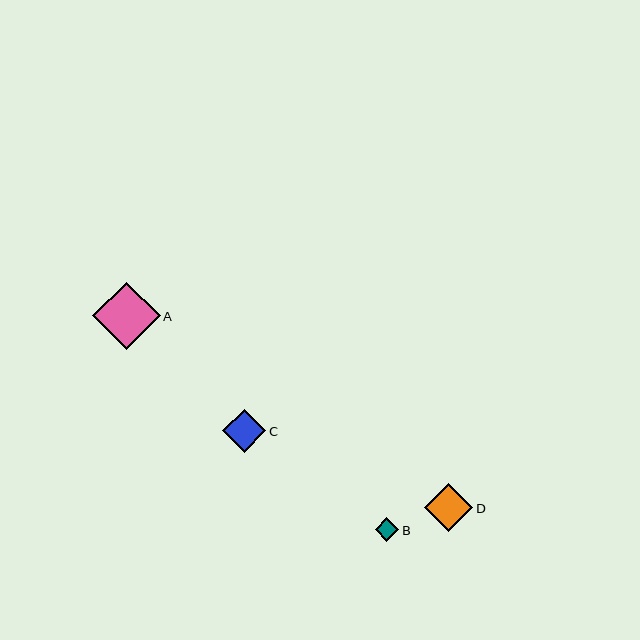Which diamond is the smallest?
Diamond B is the smallest with a size of approximately 24 pixels.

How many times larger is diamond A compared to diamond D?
Diamond A is approximately 1.4 times the size of diamond D.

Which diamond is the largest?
Diamond A is the largest with a size of approximately 67 pixels.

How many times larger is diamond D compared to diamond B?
Diamond D is approximately 2.0 times the size of diamond B.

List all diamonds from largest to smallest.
From largest to smallest: A, D, C, B.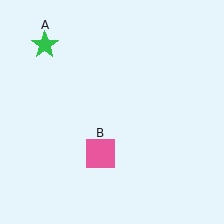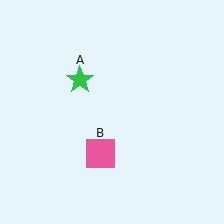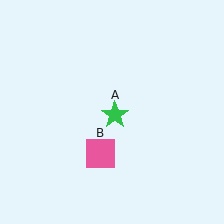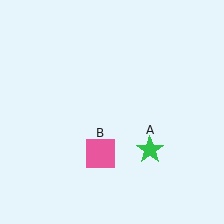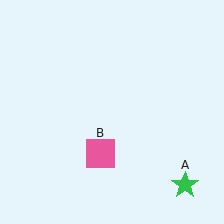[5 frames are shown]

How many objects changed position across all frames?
1 object changed position: green star (object A).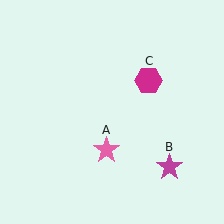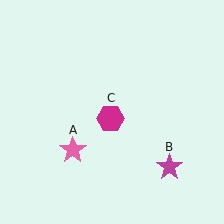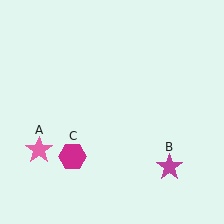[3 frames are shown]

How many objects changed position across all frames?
2 objects changed position: pink star (object A), magenta hexagon (object C).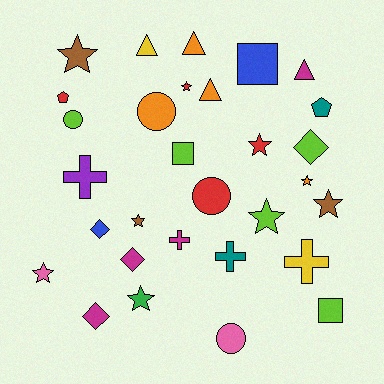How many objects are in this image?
There are 30 objects.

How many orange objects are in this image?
There are 4 orange objects.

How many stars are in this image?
There are 9 stars.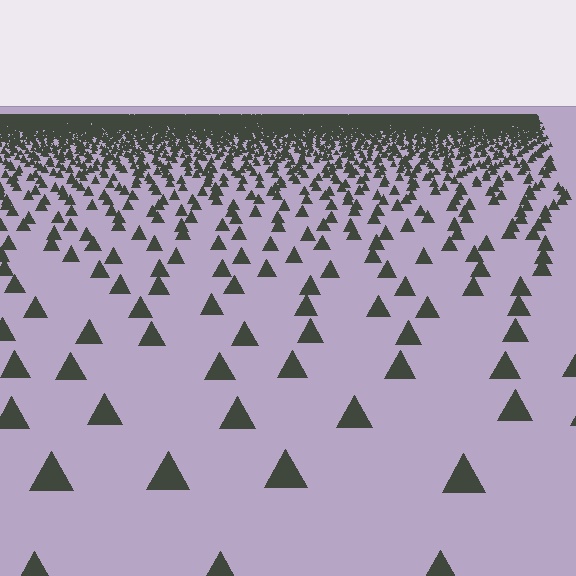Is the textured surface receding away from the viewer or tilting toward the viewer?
The surface is receding away from the viewer. Texture elements get smaller and denser toward the top.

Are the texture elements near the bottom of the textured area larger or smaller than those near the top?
Larger. Near the bottom, elements are closer to the viewer and appear at a bigger on-screen size.